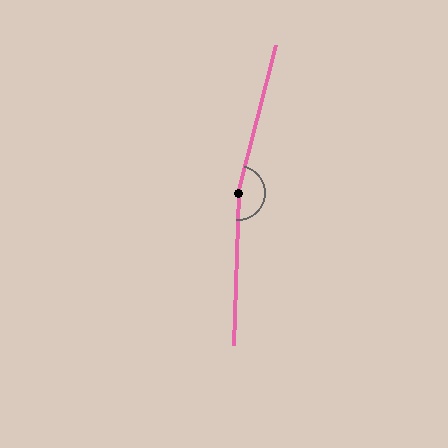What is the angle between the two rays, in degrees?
Approximately 167 degrees.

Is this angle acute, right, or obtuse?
It is obtuse.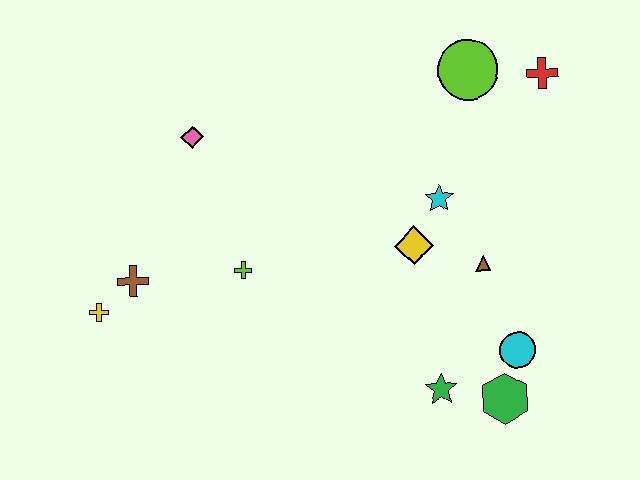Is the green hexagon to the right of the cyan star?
Yes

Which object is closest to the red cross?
The lime circle is closest to the red cross.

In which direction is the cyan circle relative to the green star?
The cyan circle is to the right of the green star.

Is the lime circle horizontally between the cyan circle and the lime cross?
Yes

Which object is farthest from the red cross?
The yellow cross is farthest from the red cross.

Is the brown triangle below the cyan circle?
No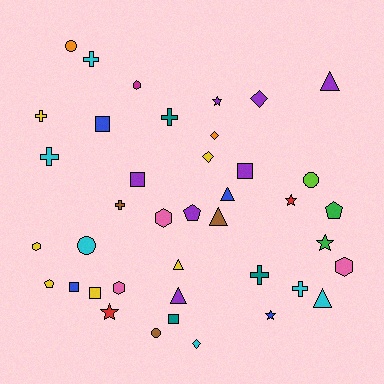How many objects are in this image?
There are 40 objects.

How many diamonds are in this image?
There are 4 diamonds.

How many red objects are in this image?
There are 2 red objects.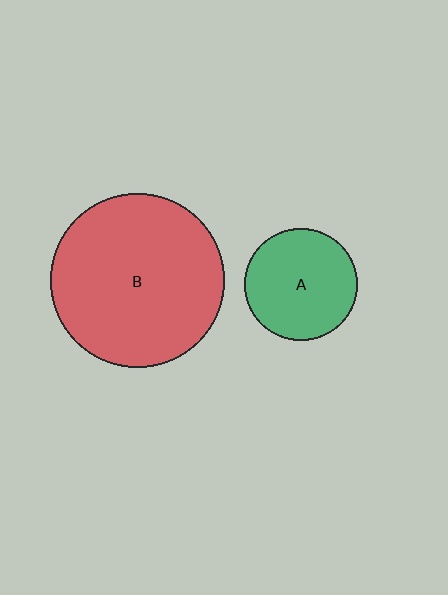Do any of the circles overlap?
No, none of the circles overlap.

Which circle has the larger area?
Circle B (red).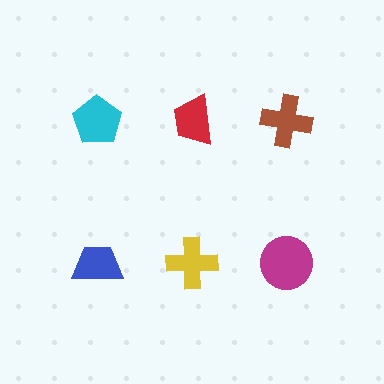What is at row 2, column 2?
A yellow cross.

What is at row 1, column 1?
A cyan pentagon.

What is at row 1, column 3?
A brown cross.